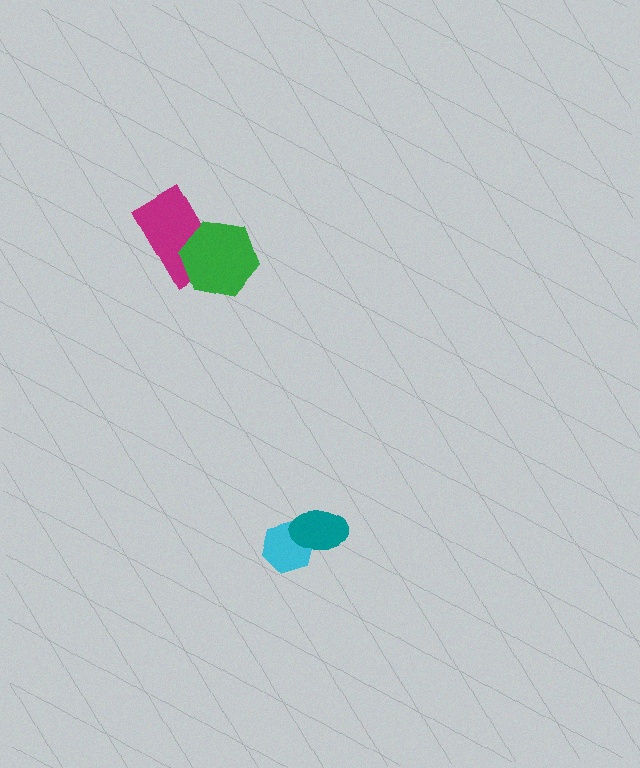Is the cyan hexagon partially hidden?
Yes, it is partially covered by another shape.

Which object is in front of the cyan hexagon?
The teal ellipse is in front of the cyan hexagon.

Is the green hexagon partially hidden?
No, no other shape covers it.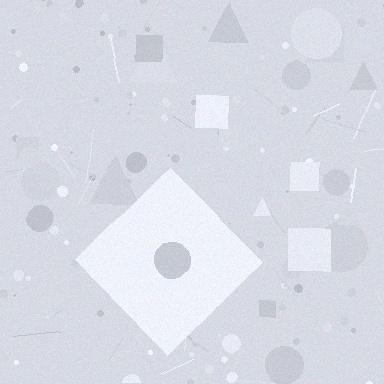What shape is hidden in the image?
A diamond is hidden in the image.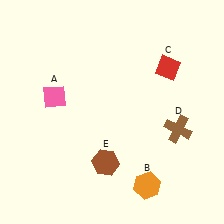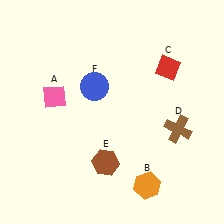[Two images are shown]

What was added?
A blue circle (F) was added in Image 2.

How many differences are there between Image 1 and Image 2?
There is 1 difference between the two images.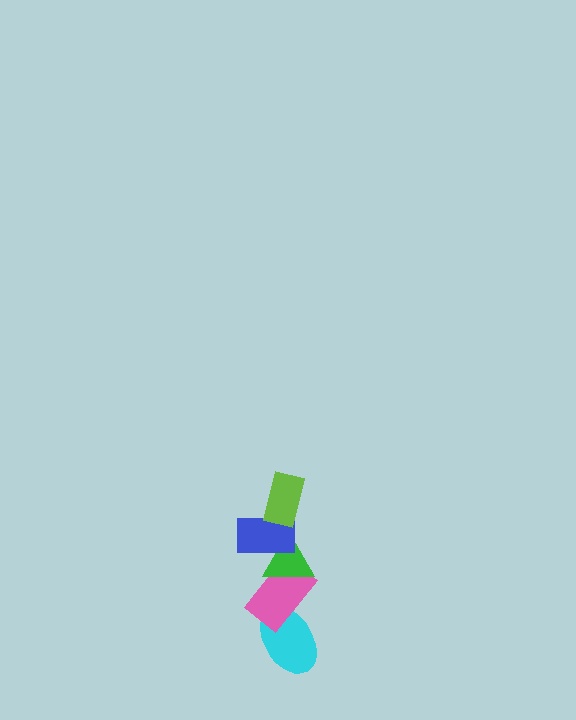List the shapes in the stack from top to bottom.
From top to bottom: the lime rectangle, the blue rectangle, the green triangle, the pink rectangle, the cyan ellipse.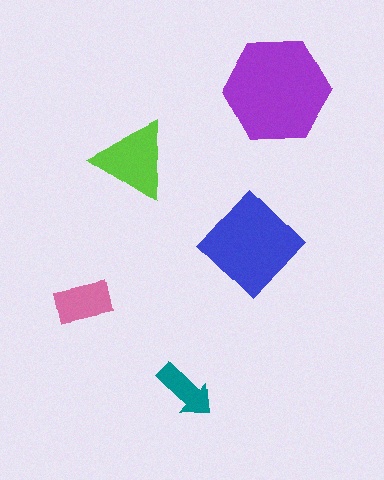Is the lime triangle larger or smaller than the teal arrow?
Larger.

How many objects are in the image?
There are 5 objects in the image.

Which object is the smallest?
The teal arrow.